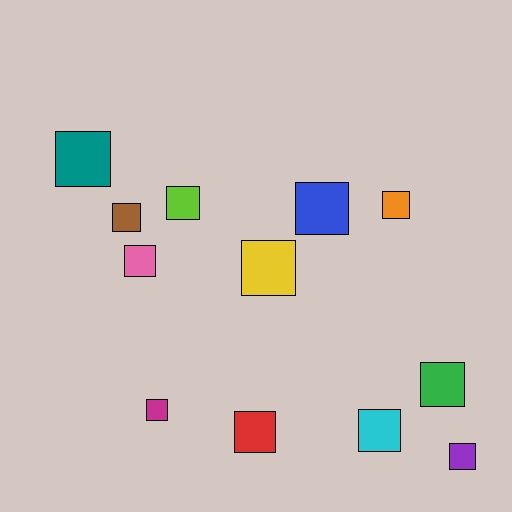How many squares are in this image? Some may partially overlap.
There are 12 squares.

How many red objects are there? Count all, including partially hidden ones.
There is 1 red object.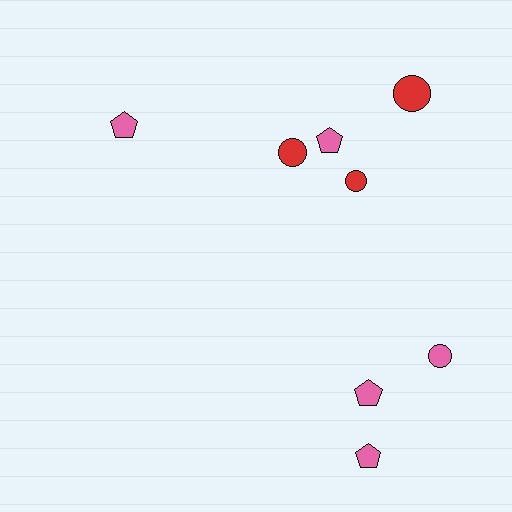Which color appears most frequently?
Pink, with 5 objects.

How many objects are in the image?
There are 8 objects.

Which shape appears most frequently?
Circle, with 4 objects.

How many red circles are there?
There are 3 red circles.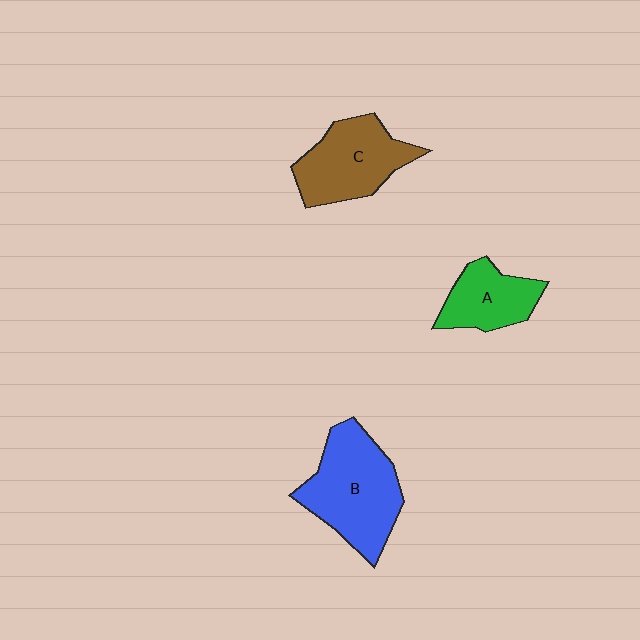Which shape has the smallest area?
Shape A (green).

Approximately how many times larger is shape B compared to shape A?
Approximately 1.7 times.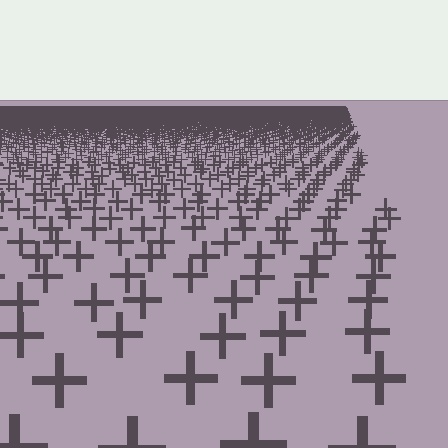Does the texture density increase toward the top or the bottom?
Density increases toward the top.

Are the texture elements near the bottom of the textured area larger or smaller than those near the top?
Larger. Near the bottom, elements are closer to the viewer and appear at a bigger on-screen size.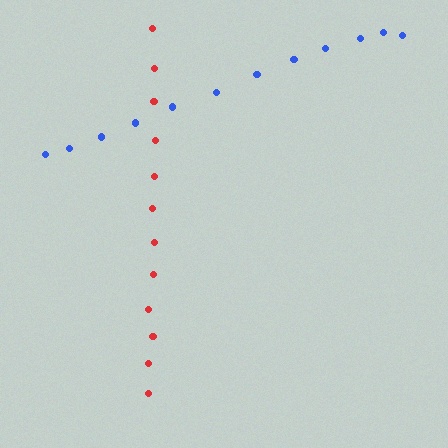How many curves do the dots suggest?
There are 2 distinct paths.